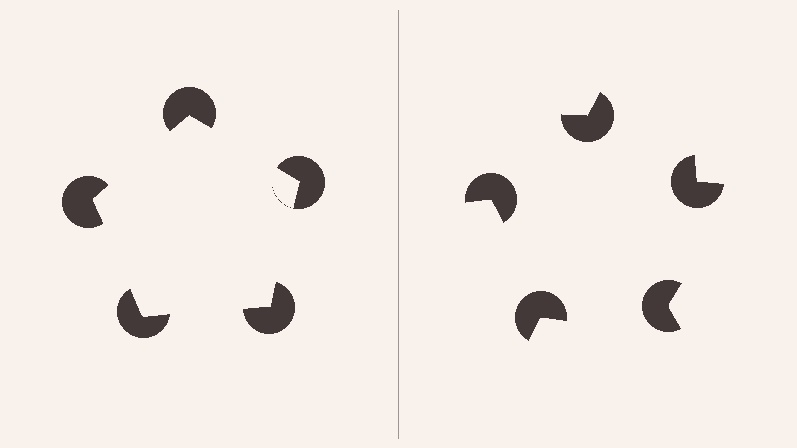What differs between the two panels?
The pac-man discs are positioned identically on both sides; only the wedge orientations differ. On the left they align to a pentagon; on the right they are misaligned.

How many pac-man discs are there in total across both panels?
10 — 5 on each side.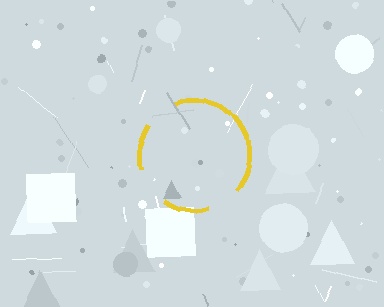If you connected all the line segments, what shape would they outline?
They would outline a circle.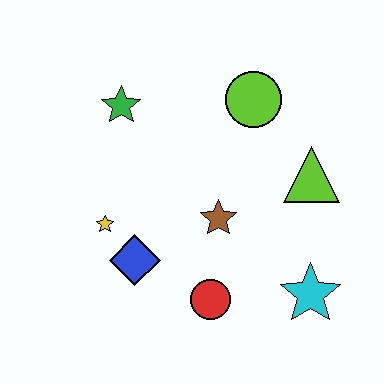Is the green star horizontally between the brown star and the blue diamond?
No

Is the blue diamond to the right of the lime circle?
No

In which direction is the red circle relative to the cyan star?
The red circle is to the left of the cyan star.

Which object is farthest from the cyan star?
The green star is farthest from the cyan star.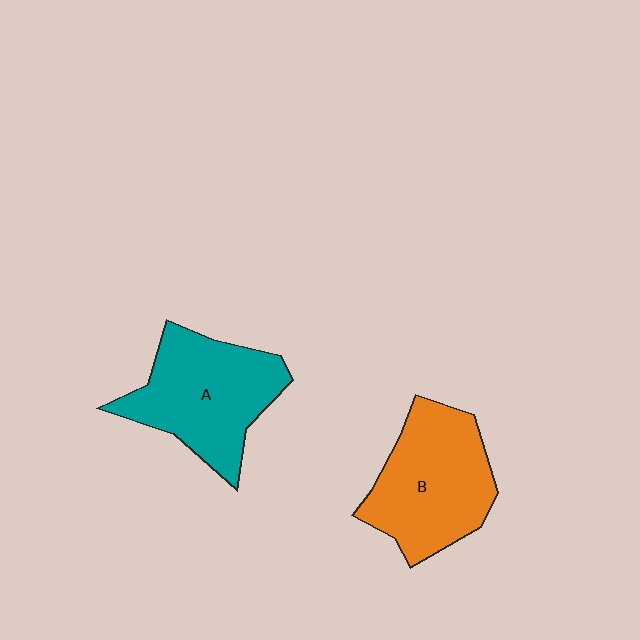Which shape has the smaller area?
Shape B (orange).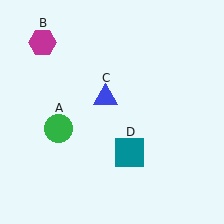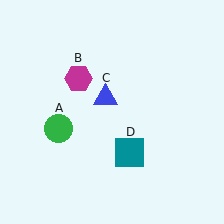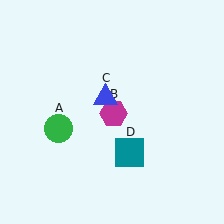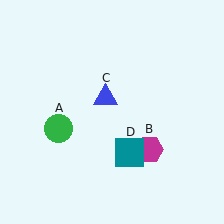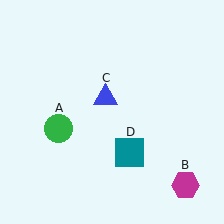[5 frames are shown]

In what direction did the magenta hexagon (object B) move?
The magenta hexagon (object B) moved down and to the right.